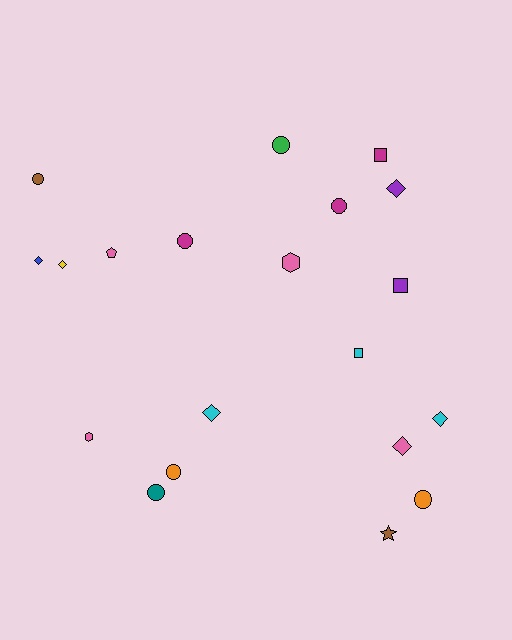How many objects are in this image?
There are 20 objects.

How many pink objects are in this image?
There are 4 pink objects.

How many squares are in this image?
There are 3 squares.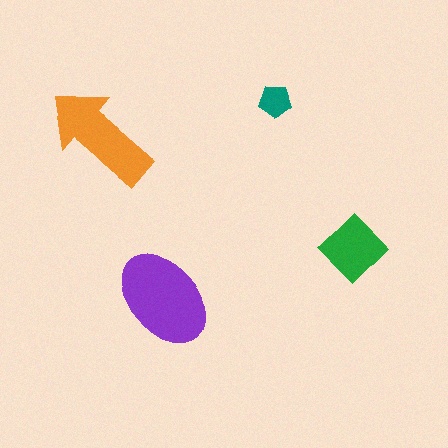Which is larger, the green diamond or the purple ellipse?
The purple ellipse.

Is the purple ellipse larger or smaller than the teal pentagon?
Larger.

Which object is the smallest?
The teal pentagon.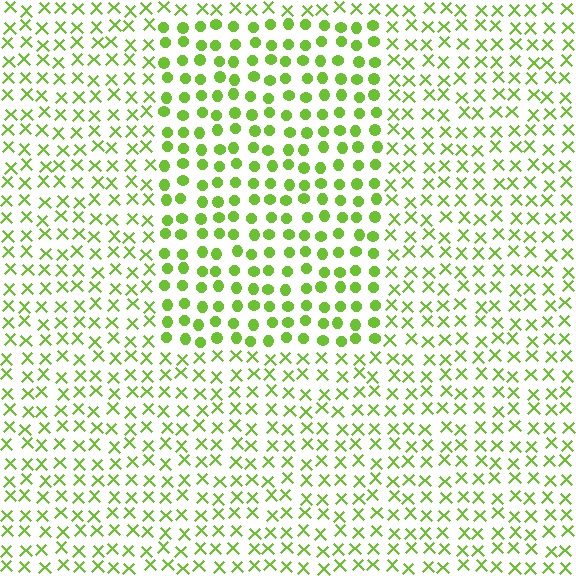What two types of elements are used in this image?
The image uses circles inside the rectangle region and X marks outside it.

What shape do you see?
I see a rectangle.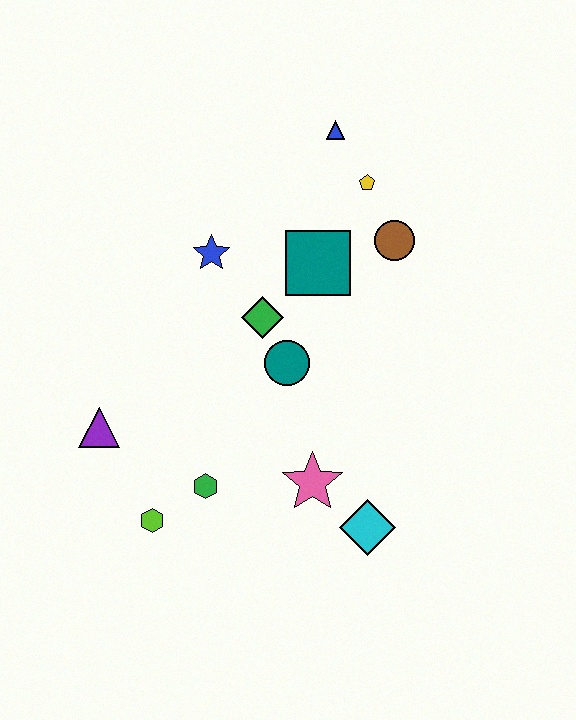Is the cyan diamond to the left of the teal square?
No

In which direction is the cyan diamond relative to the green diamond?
The cyan diamond is below the green diamond.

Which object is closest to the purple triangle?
The lime hexagon is closest to the purple triangle.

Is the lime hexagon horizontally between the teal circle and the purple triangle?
Yes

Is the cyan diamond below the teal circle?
Yes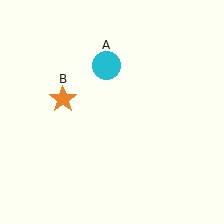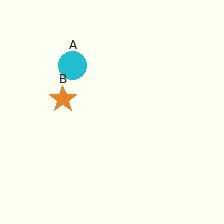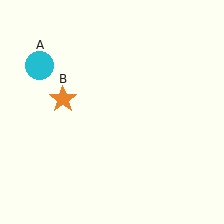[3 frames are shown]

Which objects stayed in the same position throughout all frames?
Orange star (object B) remained stationary.